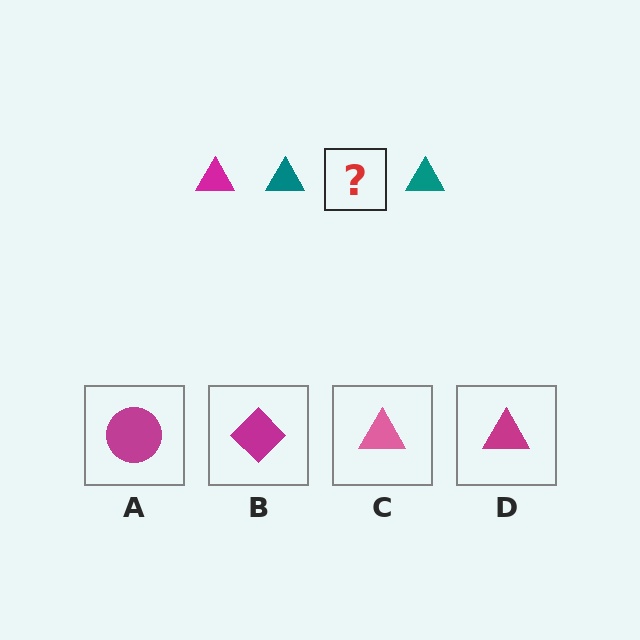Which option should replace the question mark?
Option D.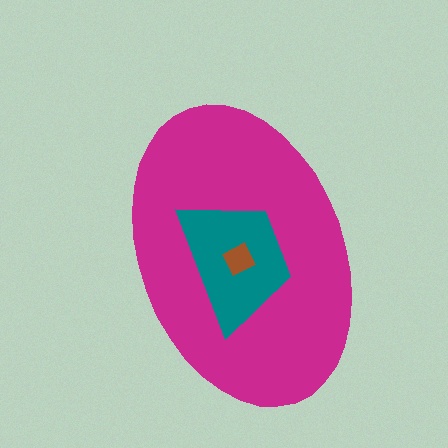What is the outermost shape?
The magenta ellipse.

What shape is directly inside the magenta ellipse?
The teal trapezoid.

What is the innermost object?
The brown diamond.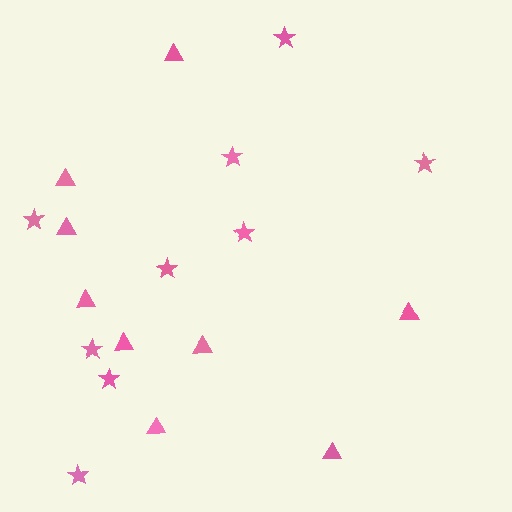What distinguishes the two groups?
There are 2 groups: one group of triangles (9) and one group of stars (9).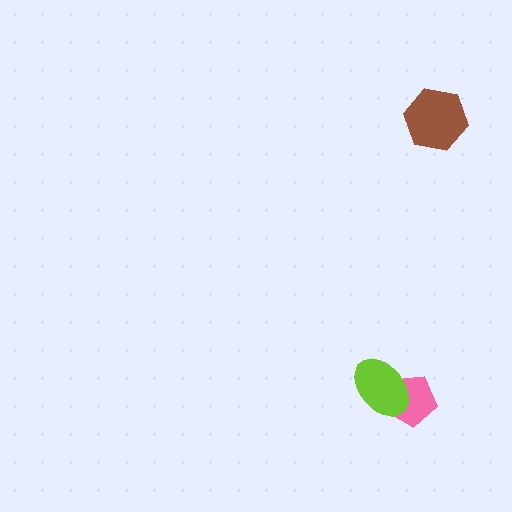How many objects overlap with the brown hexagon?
0 objects overlap with the brown hexagon.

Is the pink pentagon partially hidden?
Yes, it is partially covered by another shape.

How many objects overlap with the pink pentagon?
1 object overlaps with the pink pentagon.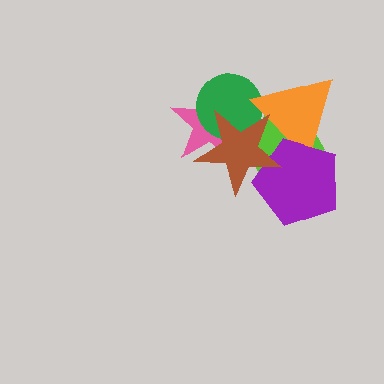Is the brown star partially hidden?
No, no other shape covers it.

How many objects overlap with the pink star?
2 objects overlap with the pink star.